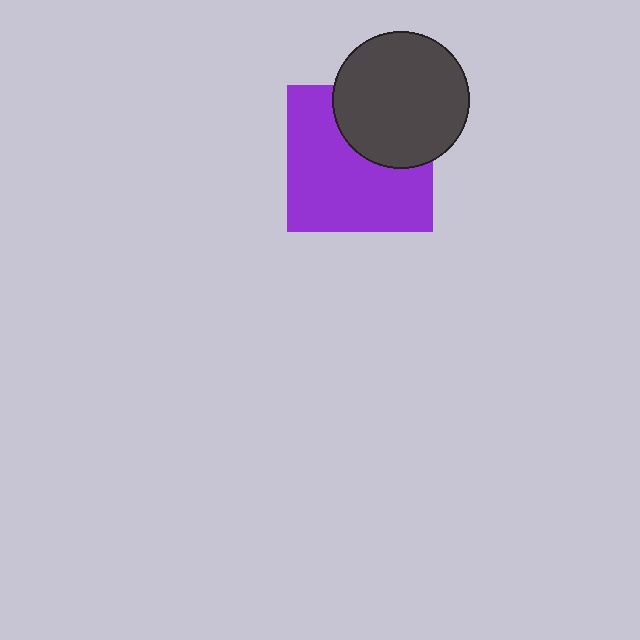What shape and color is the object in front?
The object in front is a dark gray circle.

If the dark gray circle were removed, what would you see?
You would see the complete purple square.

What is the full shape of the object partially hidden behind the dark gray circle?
The partially hidden object is a purple square.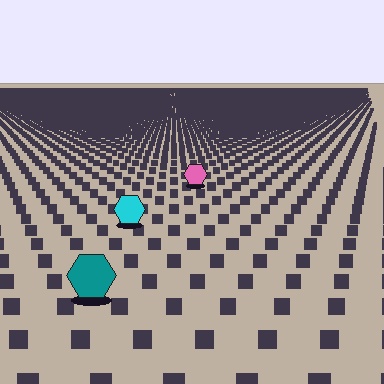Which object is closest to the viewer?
The teal hexagon is closest. The texture marks near it are larger and more spread out.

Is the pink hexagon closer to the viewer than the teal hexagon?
No. The teal hexagon is closer — you can tell from the texture gradient: the ground texture is coarser near it.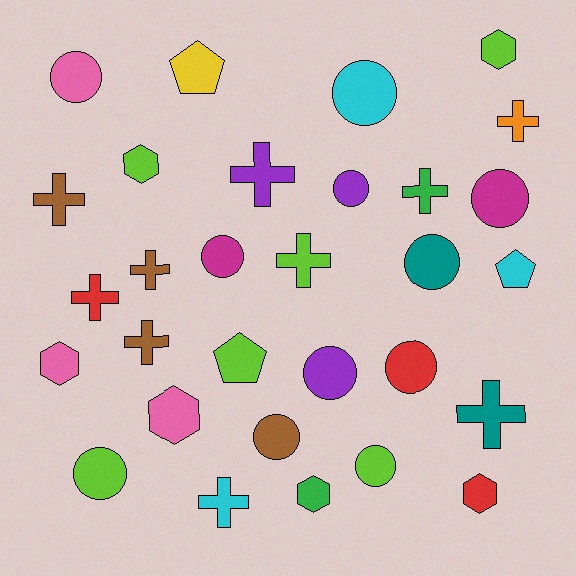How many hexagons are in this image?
There are 6 hexagons.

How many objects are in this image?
There are 30 objects.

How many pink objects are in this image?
There are 3 pink objects.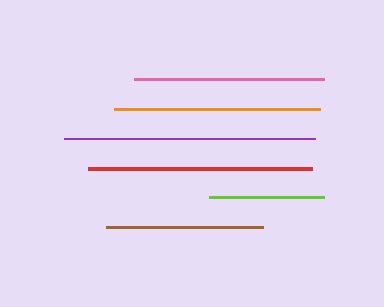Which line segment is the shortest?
The lime line is the shortest at approximately 115 pixels.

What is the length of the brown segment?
The brown segment is approximately 157 pixels long.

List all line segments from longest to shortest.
From longest to shortest: purple, red, orange, pink, brown, lime.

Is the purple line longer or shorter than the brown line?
The purple line is longer than the brown line.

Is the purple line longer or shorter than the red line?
The purple line is longer than the red line.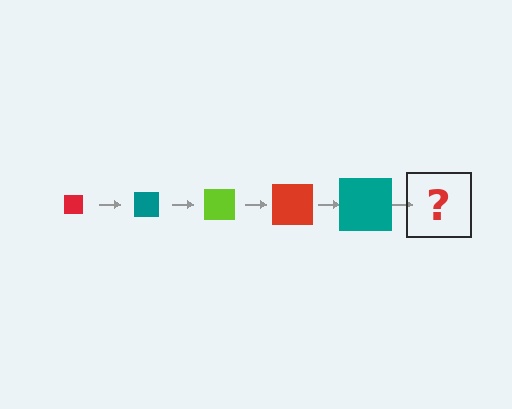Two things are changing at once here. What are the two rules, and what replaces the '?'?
The two rules are that the square grows larger each step and the color cycles through red, teal, and lime. The '?' should be a lime square, larger than the previous one.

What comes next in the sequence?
The next element should be a lime square, larger than the previous one.